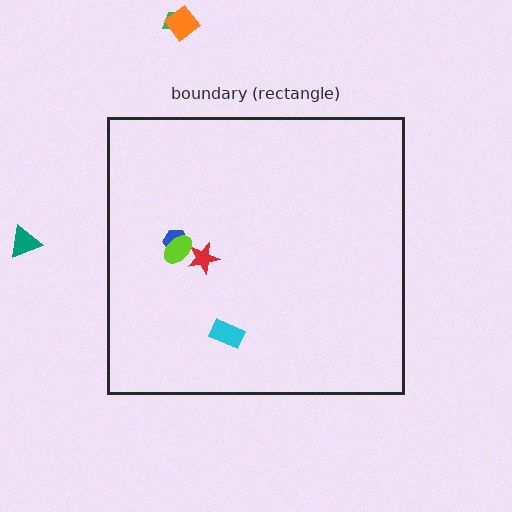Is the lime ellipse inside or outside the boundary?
Inside.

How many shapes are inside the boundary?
4 inside, 3 outside.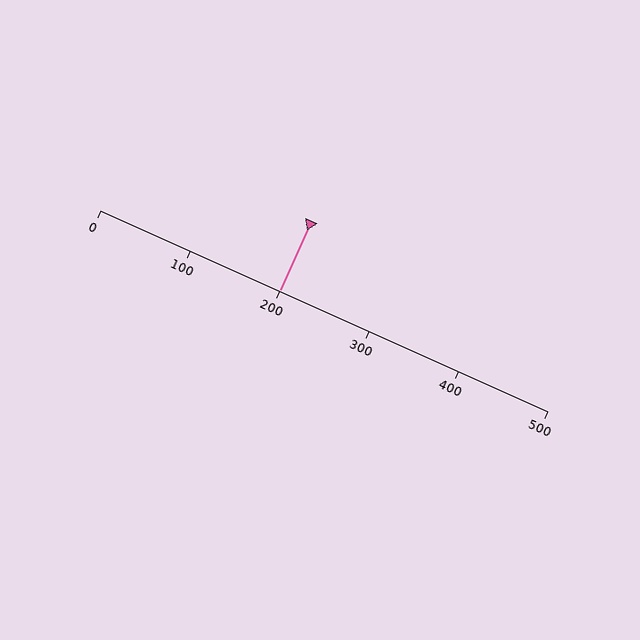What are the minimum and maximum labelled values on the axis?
The axis runs from 0 to 500.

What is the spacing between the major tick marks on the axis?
The major ticks are spaced 100 apart.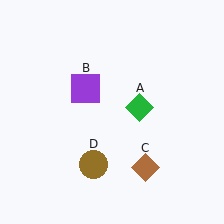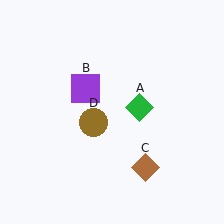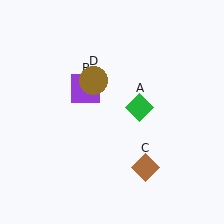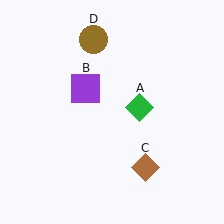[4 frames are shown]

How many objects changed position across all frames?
1 object changed position: brown circle (object D).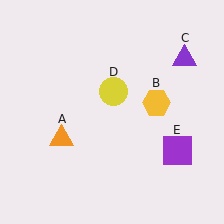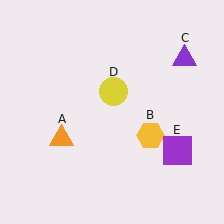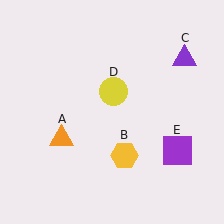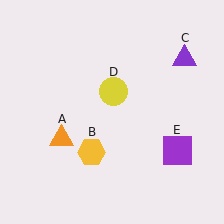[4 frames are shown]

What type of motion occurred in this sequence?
The yellow hexagon (object B) rotated clockwise around the center of the scene.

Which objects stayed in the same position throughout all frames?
Orange triangle (object A) and purple triangle (object C) and yellow circle (object D) and purple square (object E) remained stationary.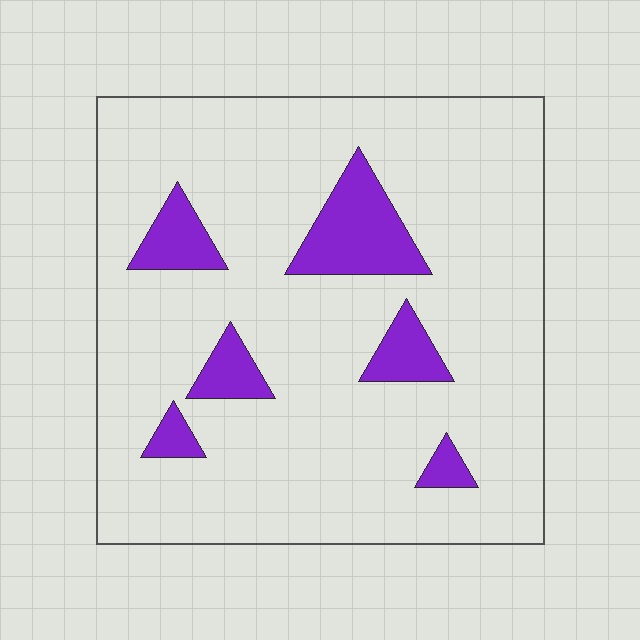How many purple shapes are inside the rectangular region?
6.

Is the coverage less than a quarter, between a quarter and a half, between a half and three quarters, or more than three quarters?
Less than a quarter.